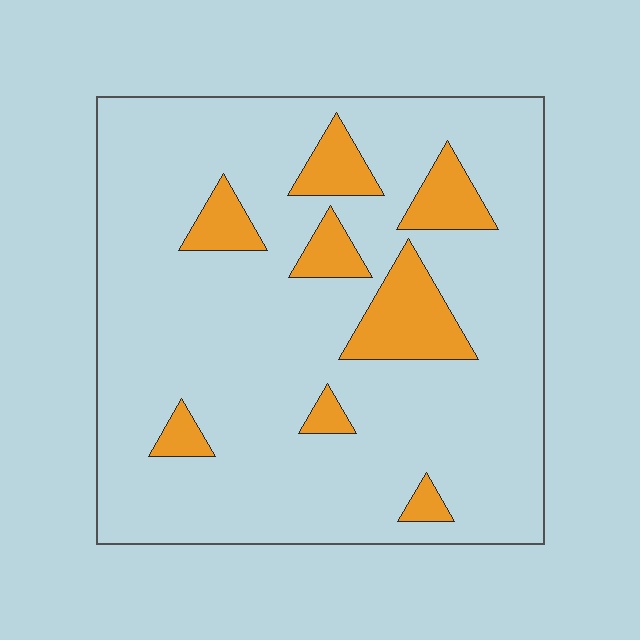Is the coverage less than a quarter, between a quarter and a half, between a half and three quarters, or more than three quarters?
Less than a quarter.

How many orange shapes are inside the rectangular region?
8.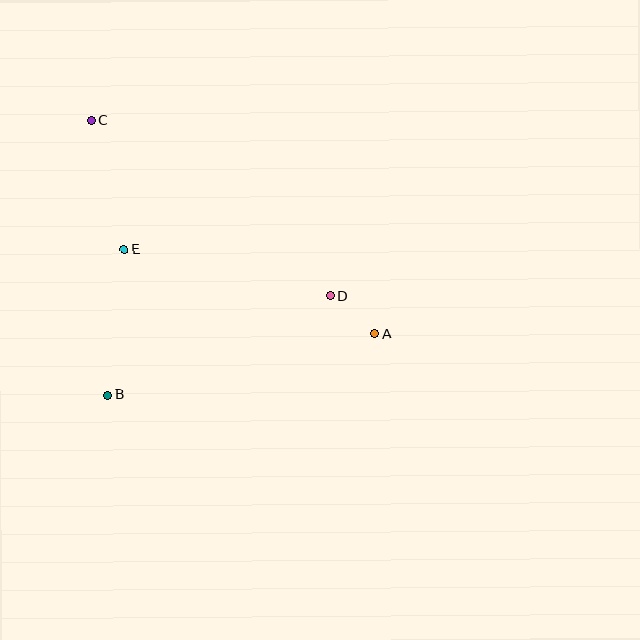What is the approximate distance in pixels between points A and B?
The distance between A and B is approximately 274 pixels.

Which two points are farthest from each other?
Points A and C are farthest from each other.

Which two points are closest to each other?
Points A and D are closest to each other.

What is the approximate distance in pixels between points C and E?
The distance between C and E is approximately 134 pixels.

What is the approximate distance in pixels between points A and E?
The distance between A and E is approximately 264 pixels.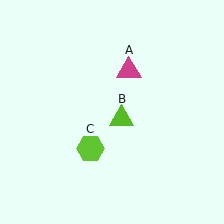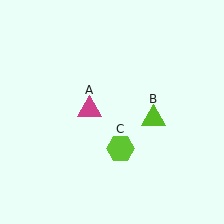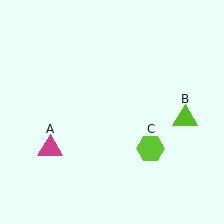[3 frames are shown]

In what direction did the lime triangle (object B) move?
The lime triangle (object B) moved right.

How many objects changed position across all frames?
3 objects changed position: magenta triangle (object A), lime triangle (object B), lime hexagon (object C).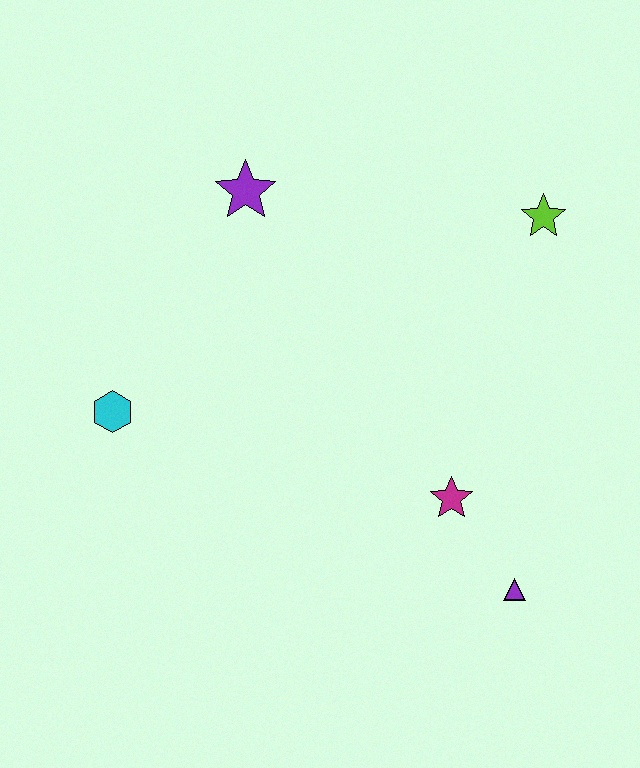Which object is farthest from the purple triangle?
The purple star is farthest from the purple triangle.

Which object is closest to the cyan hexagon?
The purple star is closest to the cyan hexagon.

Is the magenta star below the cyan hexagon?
Yes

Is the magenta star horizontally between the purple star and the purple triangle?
Yes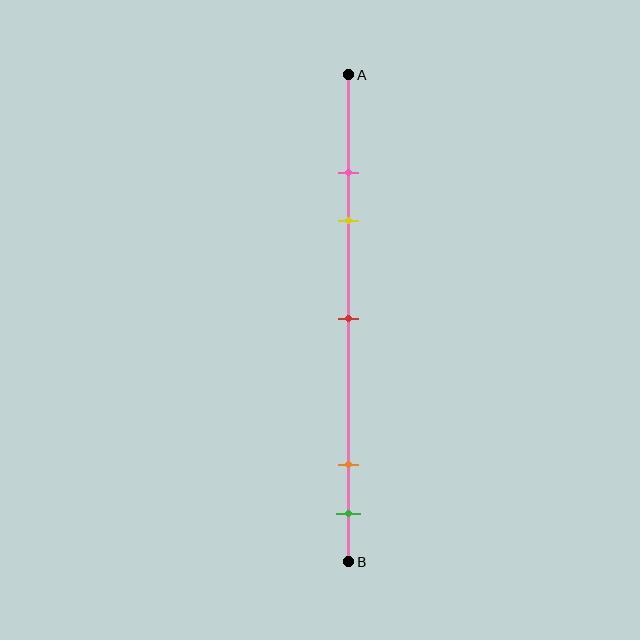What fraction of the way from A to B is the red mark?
The red mark is approximately 50% (0.5) of the way from A to B.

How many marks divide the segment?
There are 5 marks dividing the segment.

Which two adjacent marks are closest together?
The pink and yellow marks are the closest adjacent pair.